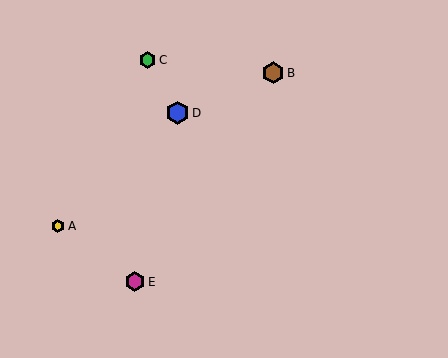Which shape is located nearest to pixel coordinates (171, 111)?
The blue hexagon (labeled D) at (177, 113) is nearest to that location.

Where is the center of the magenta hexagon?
The center of the magenta hexagon is at (135, 282).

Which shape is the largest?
The blue hexagon (labeled D) is the largest.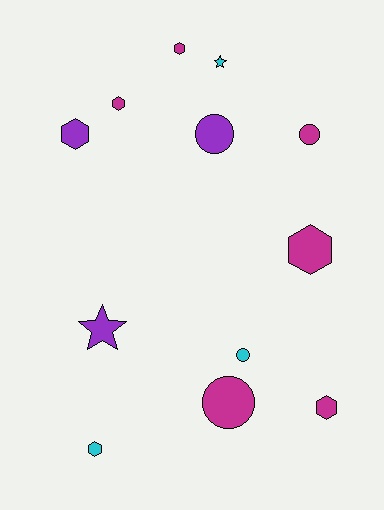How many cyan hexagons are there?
There is 1 cyan hexagon.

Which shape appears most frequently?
Hexagon, with 6 objects.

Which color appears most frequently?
Magenta, with 6 objects.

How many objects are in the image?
There are 12 objects.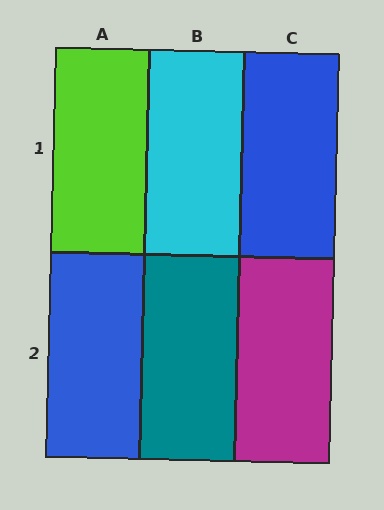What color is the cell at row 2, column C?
Magenta.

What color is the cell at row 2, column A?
Blue.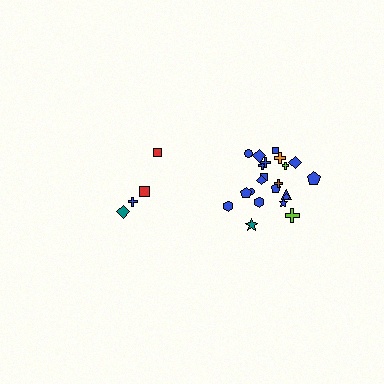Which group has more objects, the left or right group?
The right group.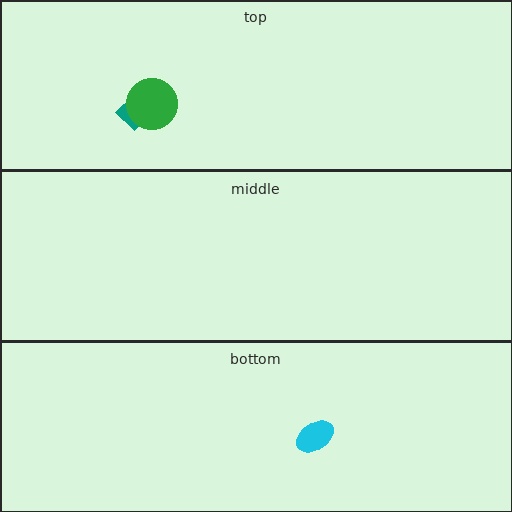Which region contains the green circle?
The top region.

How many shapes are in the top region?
2.